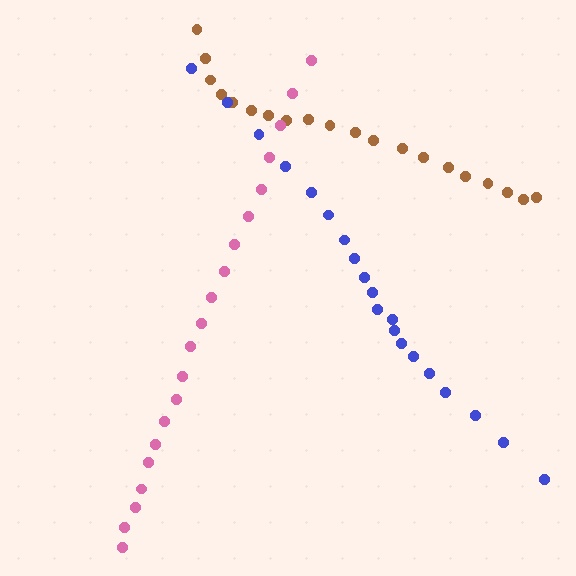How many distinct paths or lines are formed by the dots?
There are 3 distinct paths.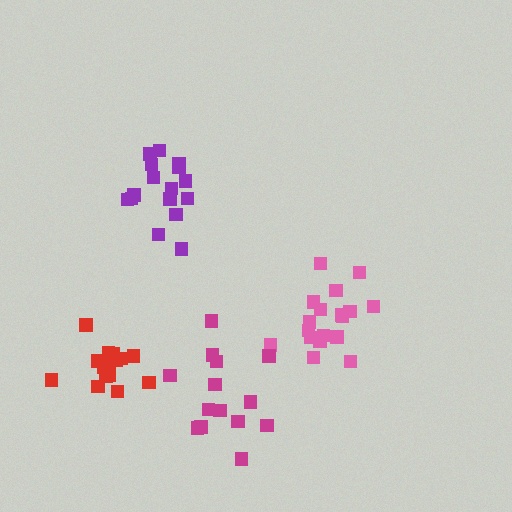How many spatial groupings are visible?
There are 4 spatial groupings.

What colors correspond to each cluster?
The clusters are colored: pink, red, purple, magenta.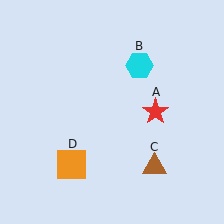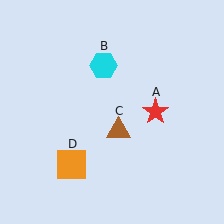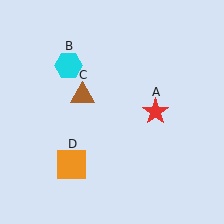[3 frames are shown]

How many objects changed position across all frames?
2 objects changed position: cyan hexagon (object B), brown triangle (object C).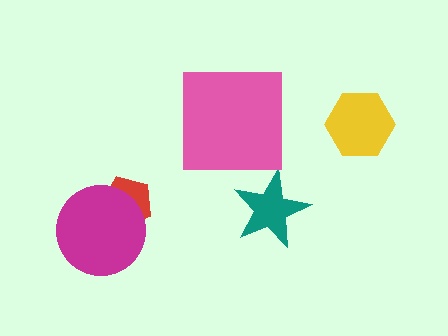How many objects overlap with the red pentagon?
1 object overlaps with the red pentagon.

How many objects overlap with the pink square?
0 objects overlap with the pink square.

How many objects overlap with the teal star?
0 objects overlap with the teal star.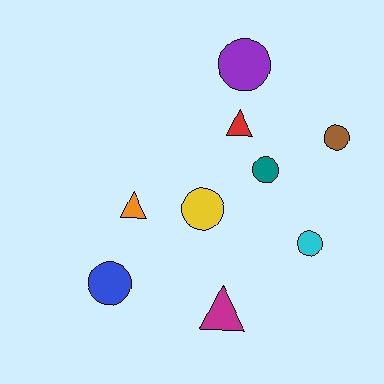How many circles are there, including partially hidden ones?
There are 6 circles.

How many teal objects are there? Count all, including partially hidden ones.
There is 1 teal object.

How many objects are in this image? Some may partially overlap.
There are 9 objects.